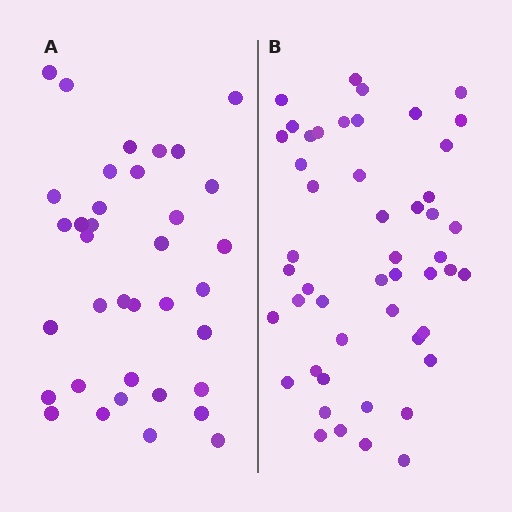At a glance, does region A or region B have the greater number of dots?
Region B (the right region) has more dots.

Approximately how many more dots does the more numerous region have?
Region B has approximately 15 more dots than region A.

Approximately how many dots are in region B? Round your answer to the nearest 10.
About 50 dots. (The exact count is 49, which rounds to 50.)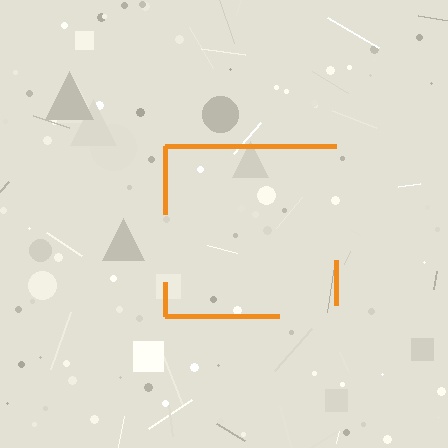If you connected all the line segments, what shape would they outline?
They would outline a square.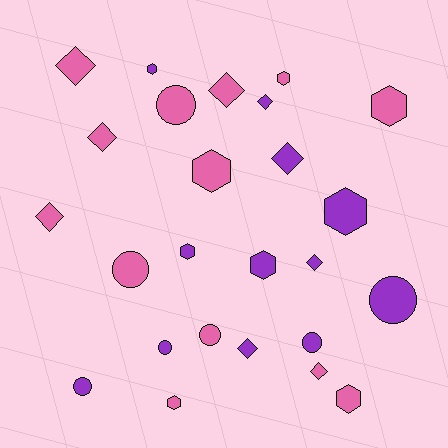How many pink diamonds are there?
There are 5 pink diamonds.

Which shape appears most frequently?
Diamond, with 9 objects.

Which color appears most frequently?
Pink, with 13 objects.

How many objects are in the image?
There are 25 objects.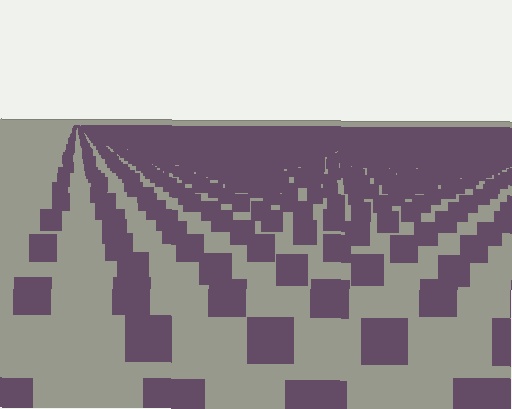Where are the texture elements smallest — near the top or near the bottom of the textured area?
Near the top.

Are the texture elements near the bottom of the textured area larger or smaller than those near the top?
Larger. Near the bottom, elements are closer to the viewer and appear at a bigger on-screen size.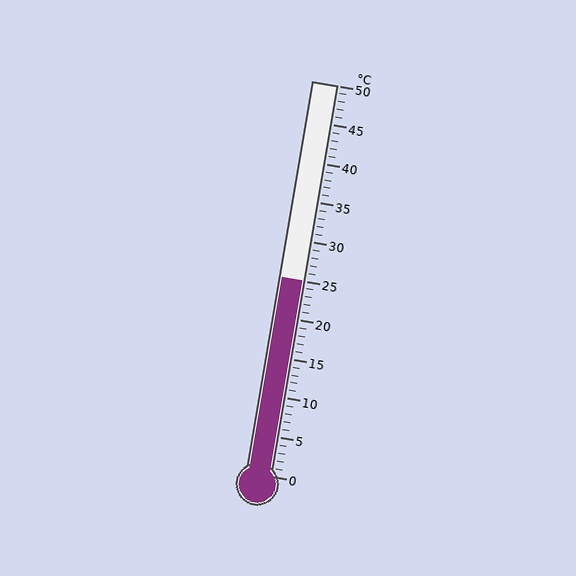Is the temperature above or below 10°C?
The temperature is above 10°C.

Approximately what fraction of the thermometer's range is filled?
The thermometer is filled to approximately 50% of its range.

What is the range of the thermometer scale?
The thermometer scale ranges from 0°C to 50°C.